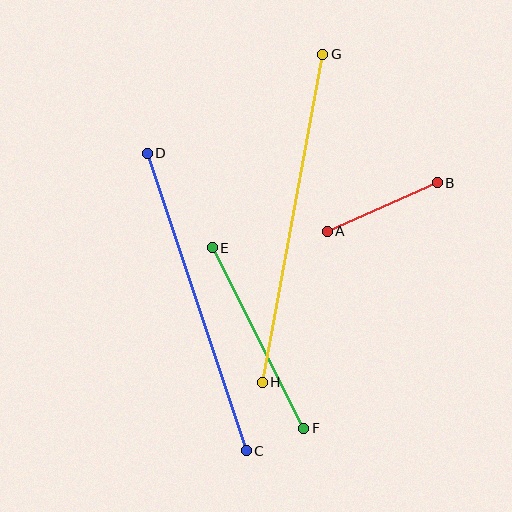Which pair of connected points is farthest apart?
Points G and H are farthest apart.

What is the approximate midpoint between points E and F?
The midpoint is at approximately (258, 338) pixels.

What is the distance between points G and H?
The distance is approximately 333 pixels.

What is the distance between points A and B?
The distance is approximately 120 pixels.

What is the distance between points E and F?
The distance is approximately 202 pixels.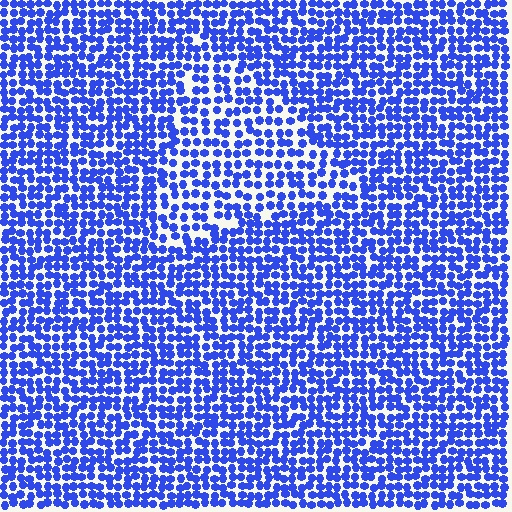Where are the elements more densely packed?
The elements are more densely packed outside the triangle boundary.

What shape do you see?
I see a triangle.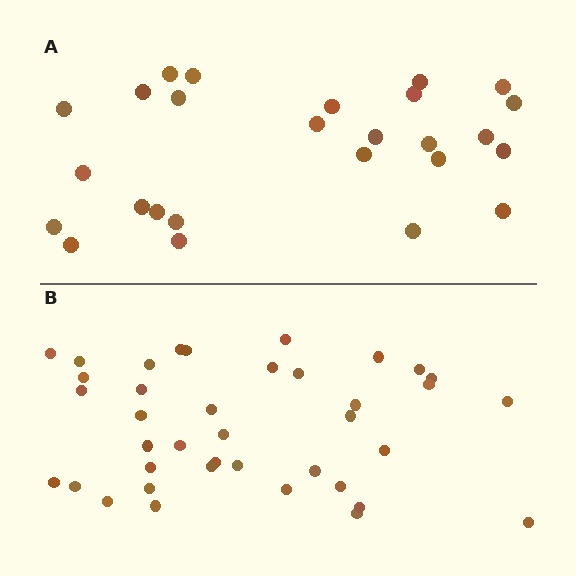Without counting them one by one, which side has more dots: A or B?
Region B (the bottom region) has more dots.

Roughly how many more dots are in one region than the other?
Region B has approximately 15 more dots than region A.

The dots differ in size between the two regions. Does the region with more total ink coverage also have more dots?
No. Region A has more total ink coverage because its dots are larger, but region B actually contains more individual dots. Total area can be misleading — the number of items is what matters here.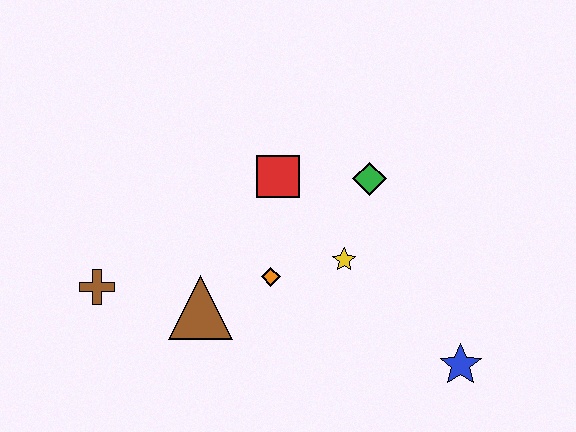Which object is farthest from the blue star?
The brown cross is farthest from the blue star.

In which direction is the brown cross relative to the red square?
The brown cross is to the left of the red square.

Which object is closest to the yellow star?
The orange diamond is closest to the yellow star.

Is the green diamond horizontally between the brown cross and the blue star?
Yes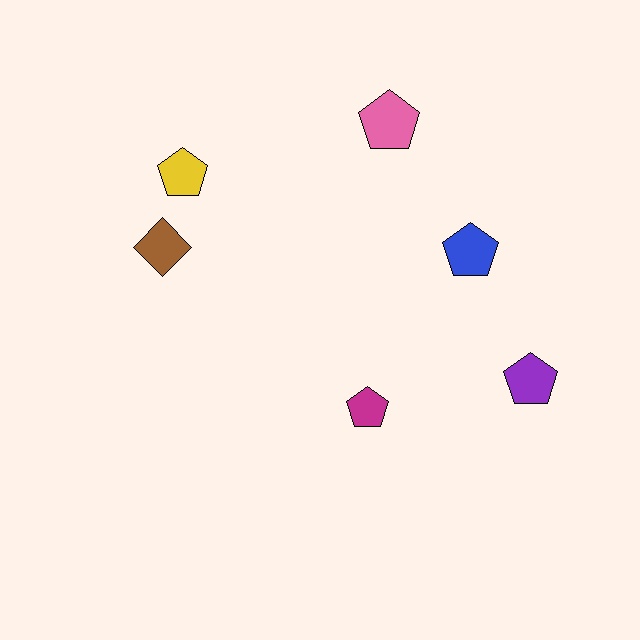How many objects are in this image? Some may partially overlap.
There are 6 objects.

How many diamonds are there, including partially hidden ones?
There is 1 diamond.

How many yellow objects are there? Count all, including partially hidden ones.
There is 1 yellow object.